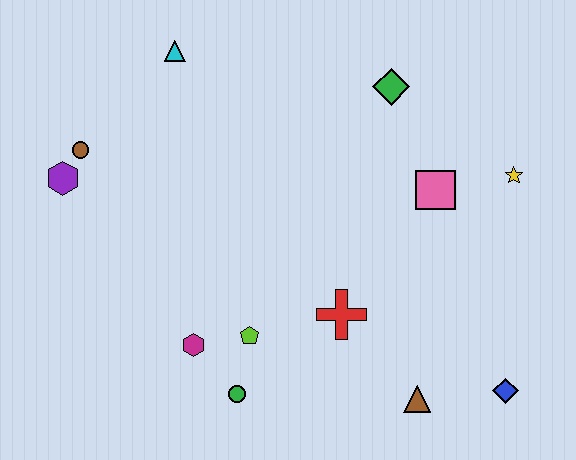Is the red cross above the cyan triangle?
No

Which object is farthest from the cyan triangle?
The blue diamond is farthest from the cyan triangle.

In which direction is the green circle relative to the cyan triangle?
The green circle is below the cyan triangle.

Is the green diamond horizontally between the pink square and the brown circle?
Yes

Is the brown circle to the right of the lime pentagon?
No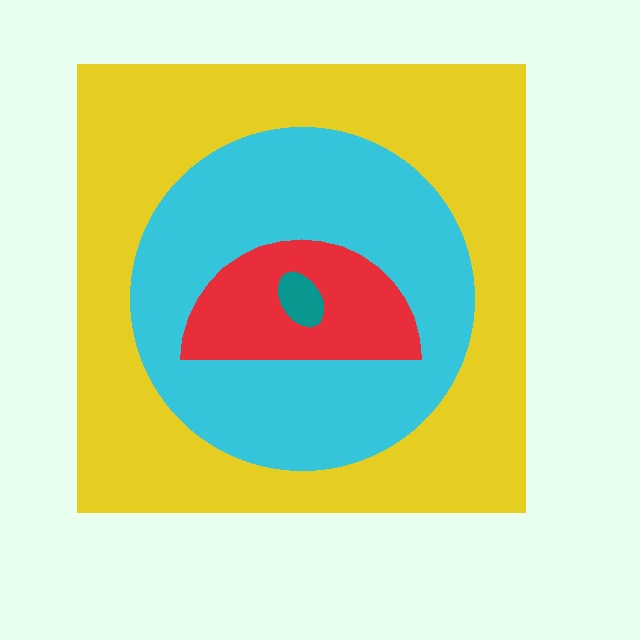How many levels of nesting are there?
4.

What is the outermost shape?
The yellow square.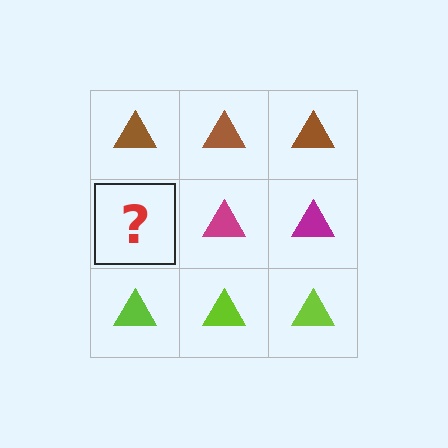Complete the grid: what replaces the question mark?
The question mark should be replaced with a magenta triangle.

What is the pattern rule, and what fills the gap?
The rule is that each row has a consistent color. The gap should be filled with a magenta triangle.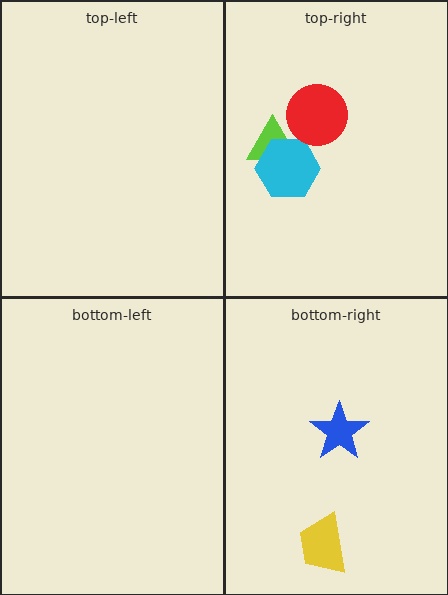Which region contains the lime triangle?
The top-right region.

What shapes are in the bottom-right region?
The blue star, the yellow trapezoid.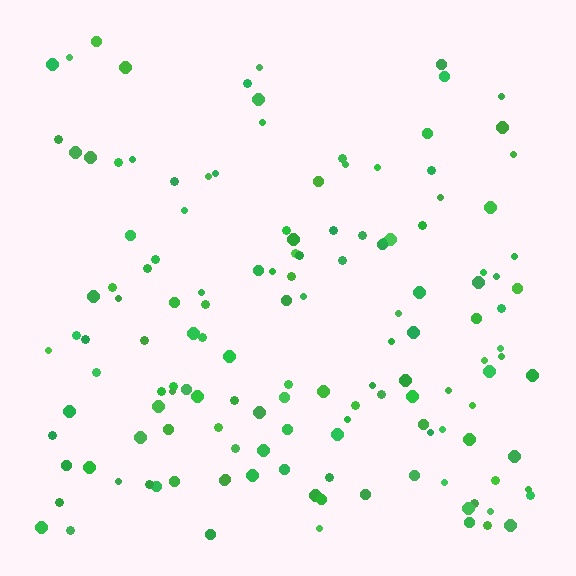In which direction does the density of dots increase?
From top to bottom, with the bottom side densest.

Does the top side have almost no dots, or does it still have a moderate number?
Still a moderate number, just noticeably fewer than the bottom.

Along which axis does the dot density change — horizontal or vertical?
Vertical.